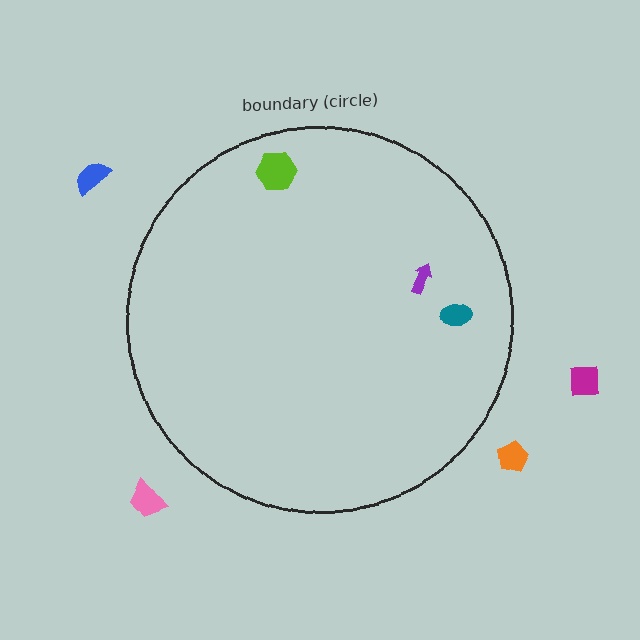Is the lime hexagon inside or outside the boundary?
Inside.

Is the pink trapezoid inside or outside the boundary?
Outside.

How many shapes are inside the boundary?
3 inside, 4 outside.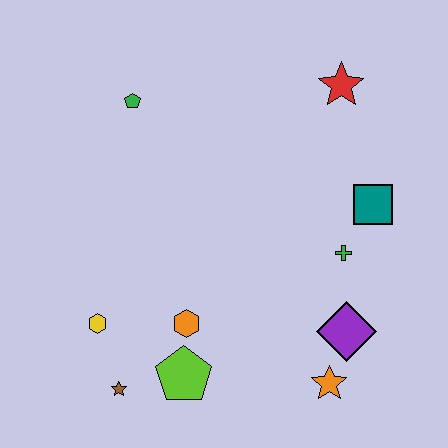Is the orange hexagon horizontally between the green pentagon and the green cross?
Yes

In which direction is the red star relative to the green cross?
The red star is above the green cross.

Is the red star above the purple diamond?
Yes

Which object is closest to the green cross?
The teal square is closest to the green cross.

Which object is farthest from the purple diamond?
The green pentagon is farthest from the purple diamond.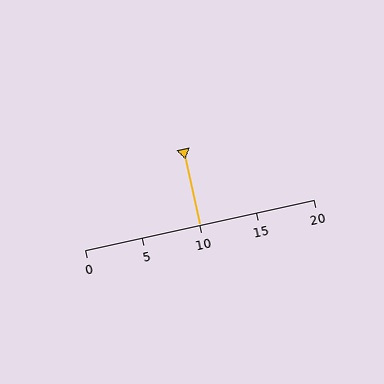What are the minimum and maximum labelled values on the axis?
The axis runs from 0 to 20.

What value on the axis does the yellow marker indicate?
The marker indicates approximately 10.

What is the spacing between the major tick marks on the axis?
The major ticks are spaced 5 apart.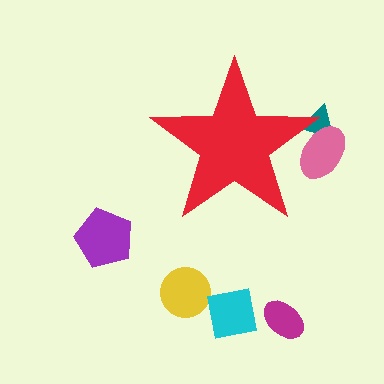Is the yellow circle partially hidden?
No, the yellow circle is fully visible.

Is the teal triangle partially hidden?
Yes, the teal triangle is partially hidden behind the red star.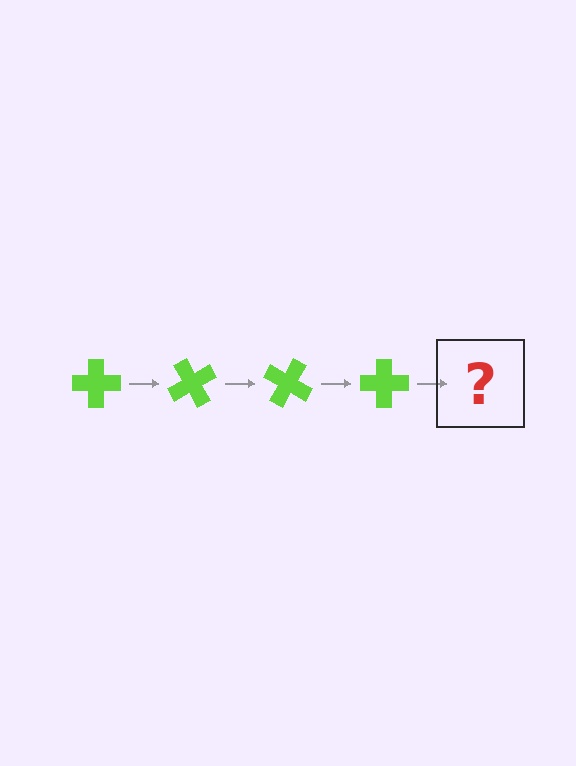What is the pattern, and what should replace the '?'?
The pattern is that the cross rotates 60 degrees each step. The '?' should be a lime cross rotated 240 degrees.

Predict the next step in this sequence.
The next step is a lime cross rotated 240 degrees.